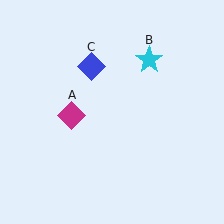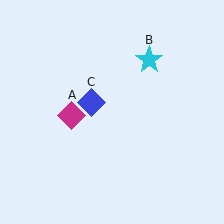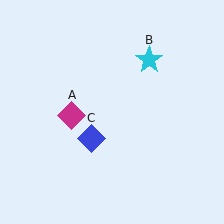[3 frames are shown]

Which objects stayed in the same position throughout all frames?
Magenta diamond (object A) and cyan star (object B) remained stationary.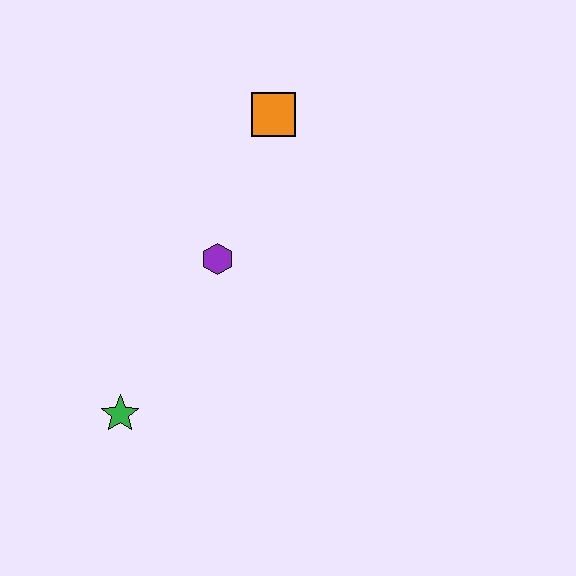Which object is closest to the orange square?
The purple hexagon is closest to the orange square.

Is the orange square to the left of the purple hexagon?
No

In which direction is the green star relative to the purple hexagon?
The green star is below the purple hexagon.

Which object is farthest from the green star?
The orange square is farthest from the green star.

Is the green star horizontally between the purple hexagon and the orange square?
No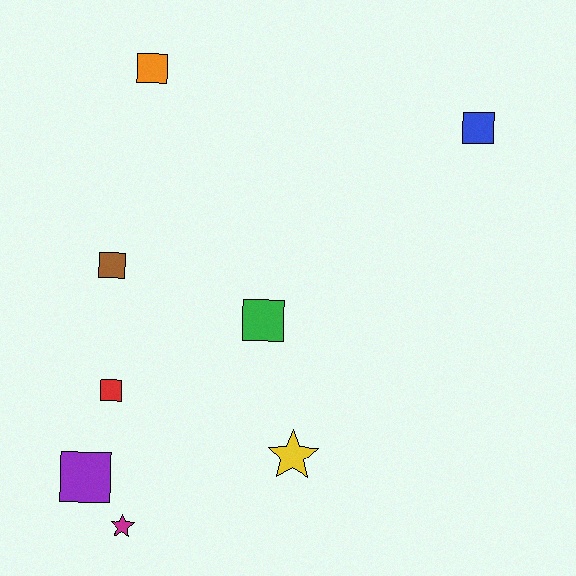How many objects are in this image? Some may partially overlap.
There are 8 objects.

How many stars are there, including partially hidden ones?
There are 2 stars.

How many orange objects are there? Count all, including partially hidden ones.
There is 1 orange object.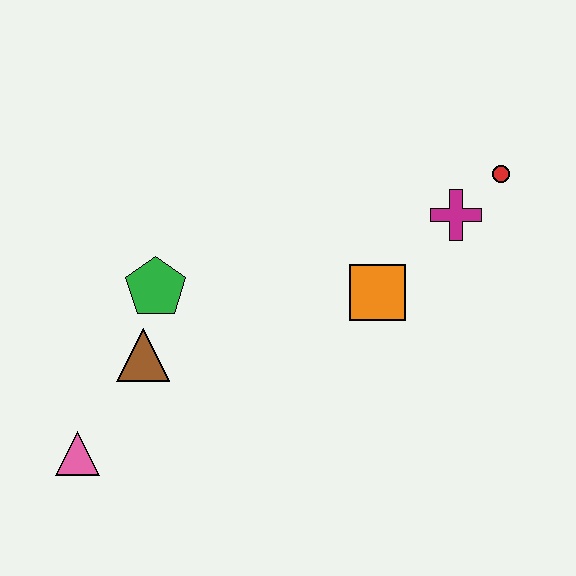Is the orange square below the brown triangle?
No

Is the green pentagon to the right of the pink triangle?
Yes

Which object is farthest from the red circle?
The pink triangle is farthest from the red circle.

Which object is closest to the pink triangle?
The brown triangle is closest to the pink triangle.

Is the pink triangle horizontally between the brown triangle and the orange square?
No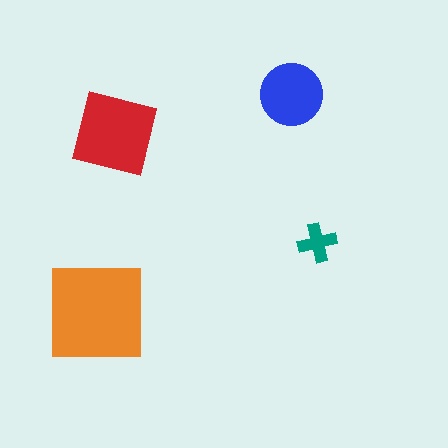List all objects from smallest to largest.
The teal cross, the blue circle, the red square, the orange square.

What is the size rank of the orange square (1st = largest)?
1st.